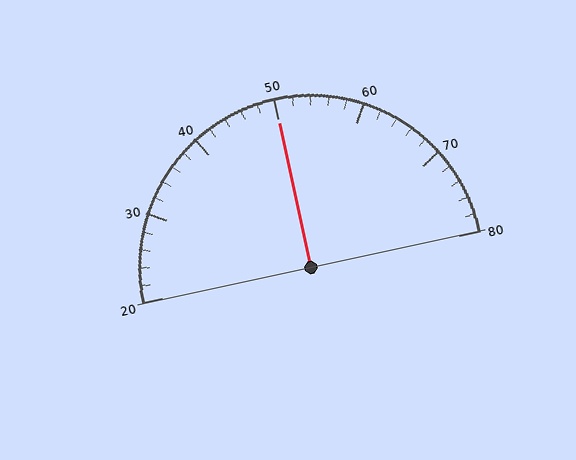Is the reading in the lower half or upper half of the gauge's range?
The reading is in the upper half of the range (20 to 80).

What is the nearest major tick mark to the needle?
The nearest major tick mark is 50.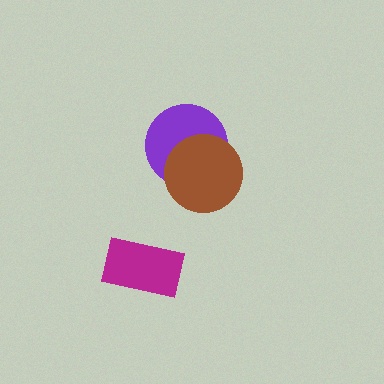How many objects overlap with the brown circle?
1 object overlaps with the brown circle.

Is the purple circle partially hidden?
Yes, it is partially covered by another shape.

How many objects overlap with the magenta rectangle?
0 objects overlap with the magenta rectangle.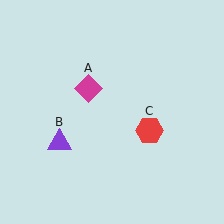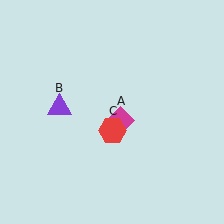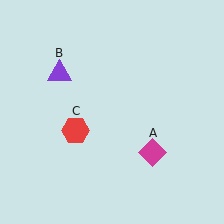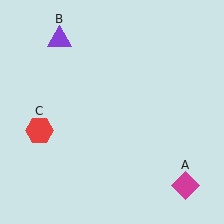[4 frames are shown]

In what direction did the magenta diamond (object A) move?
The magenta diamond (object A) moved down and to the right.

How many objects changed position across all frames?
3 objects changed position: magenta diamond (object A), purple triangle (object B), red hexagon (object C).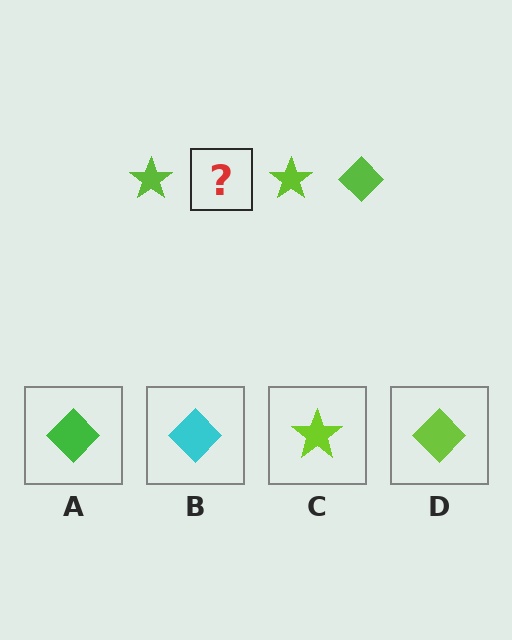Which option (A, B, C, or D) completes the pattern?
D.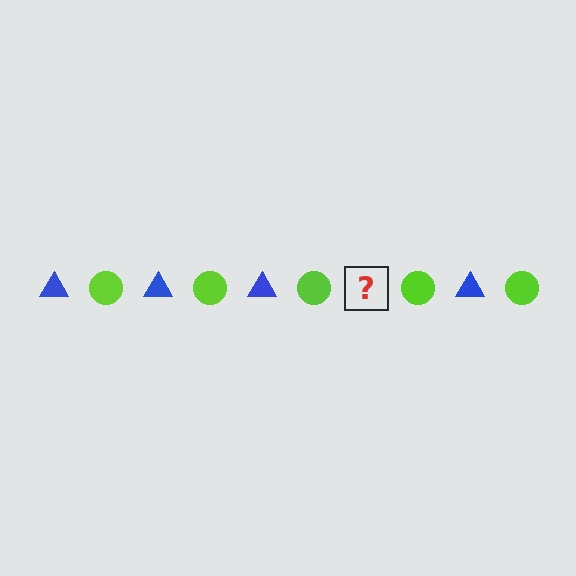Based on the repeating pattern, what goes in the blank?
The blank should be a blue triangle.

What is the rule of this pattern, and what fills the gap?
The rule is that the pattern alternates between blue triangle and lime circle. The gap should be filled with a blue triangle.